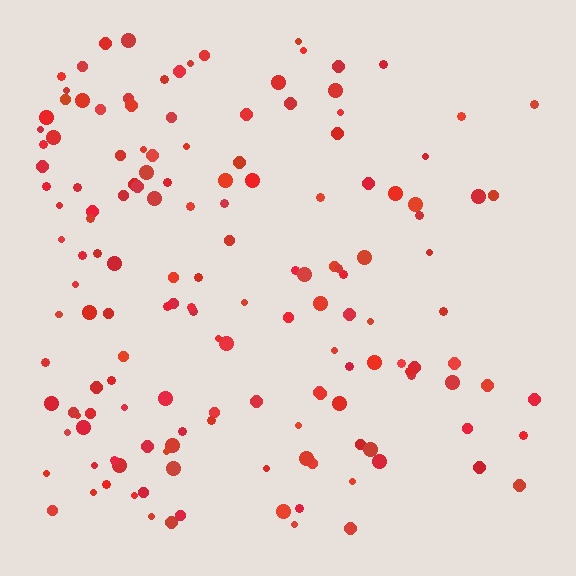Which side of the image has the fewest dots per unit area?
The right.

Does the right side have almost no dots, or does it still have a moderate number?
Still a moderate number, just noticeably fewer than the left.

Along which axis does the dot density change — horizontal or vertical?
Horizontal.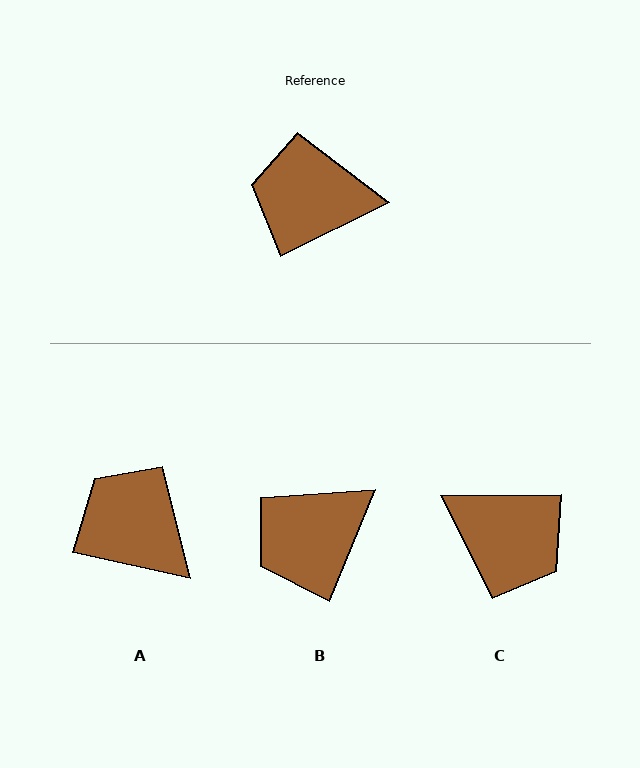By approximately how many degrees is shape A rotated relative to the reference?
Approximately 39 degrees clockwise.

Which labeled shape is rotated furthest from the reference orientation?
C, about 154 degrees away.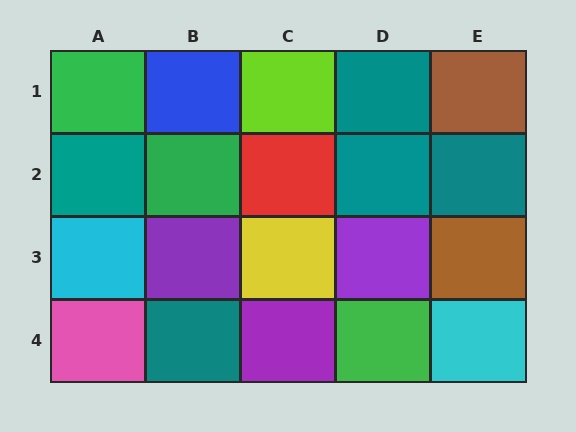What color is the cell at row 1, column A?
Green.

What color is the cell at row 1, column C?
Lime.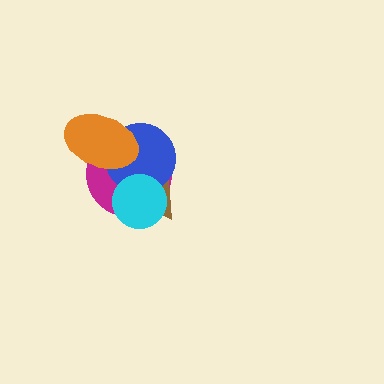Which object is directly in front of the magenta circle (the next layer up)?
The brown triangle is directly in front of the magenta circle.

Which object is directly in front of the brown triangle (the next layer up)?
The blue circle is directly in front of the brown triangle.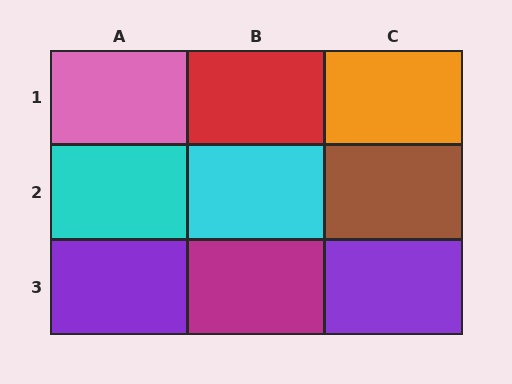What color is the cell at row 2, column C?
Brown.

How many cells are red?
1 cell is red.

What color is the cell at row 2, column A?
Cyan.